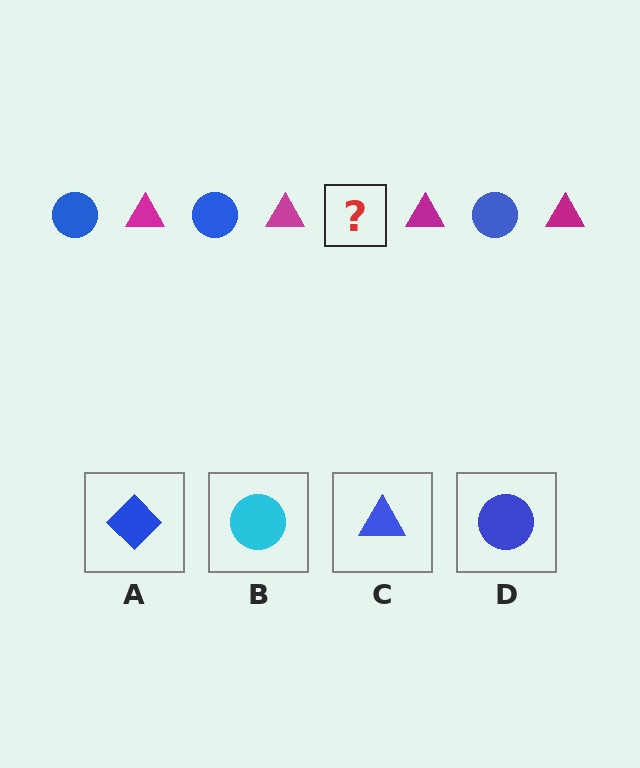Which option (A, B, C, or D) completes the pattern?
D.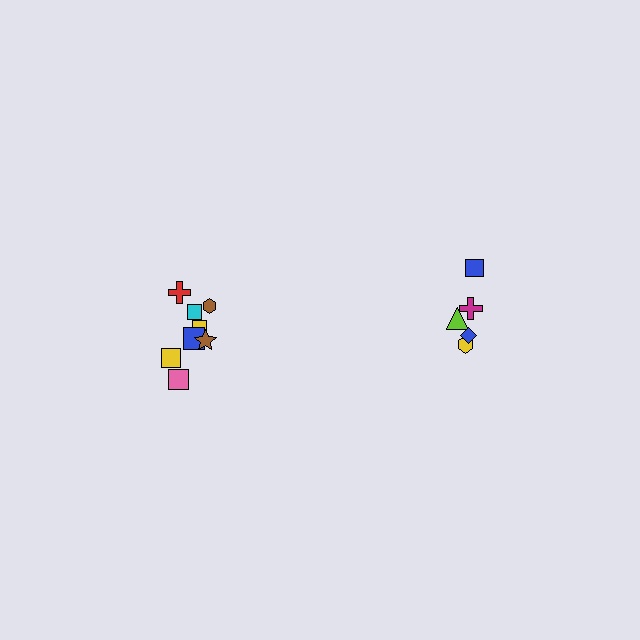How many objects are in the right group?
There are 5 objects.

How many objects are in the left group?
There are 8 objects.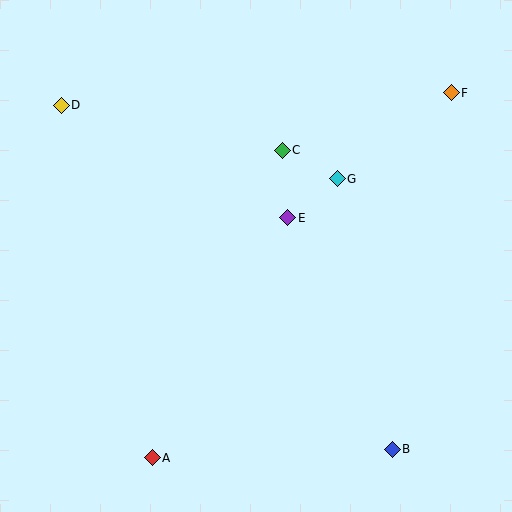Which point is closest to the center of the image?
Point E at (287, 218) is closest to the center.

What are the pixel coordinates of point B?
Point B is at (392, 449).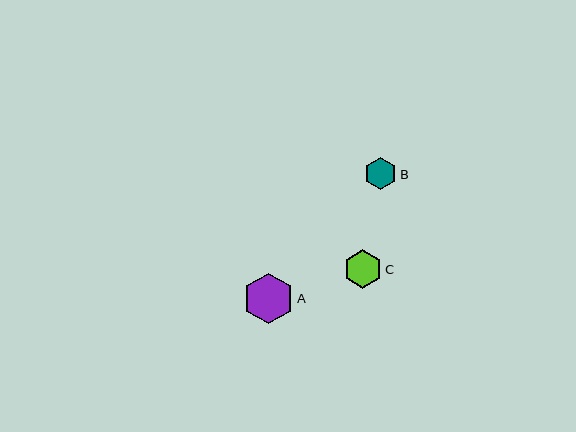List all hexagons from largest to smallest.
From largest to smallest: A, C, B.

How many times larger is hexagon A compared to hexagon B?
Hexagon A is approximately 1.5 times the size of hexagon B.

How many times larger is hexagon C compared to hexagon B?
Hexagon C is approximately 1.2 times the size of hexagon B.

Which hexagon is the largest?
Hexagon A is the largest with a size of approximately 51 pixels.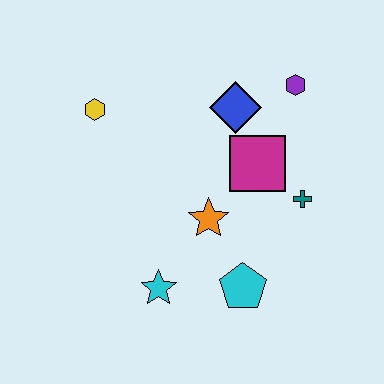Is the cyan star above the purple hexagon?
No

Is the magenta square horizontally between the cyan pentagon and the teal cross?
Yes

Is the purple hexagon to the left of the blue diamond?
No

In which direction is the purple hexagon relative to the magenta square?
The purple hexagon is above the magenta square.